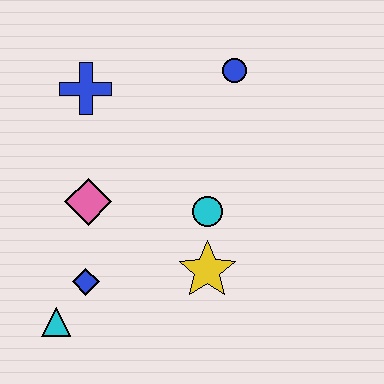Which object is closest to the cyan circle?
The yellow star is closest to the cyan circle.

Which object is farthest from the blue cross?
The cyan triangle is farthest from the blue cross.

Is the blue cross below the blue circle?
Yes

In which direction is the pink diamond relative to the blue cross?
The pink diamond is below the blue cross.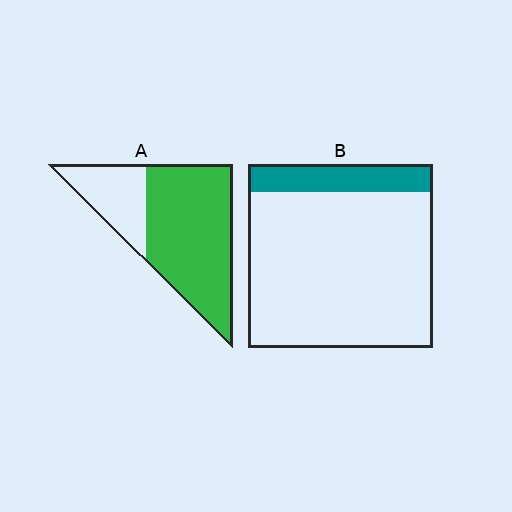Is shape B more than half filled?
No.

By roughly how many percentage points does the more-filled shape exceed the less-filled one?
By roughly 55 percentage points (A over B).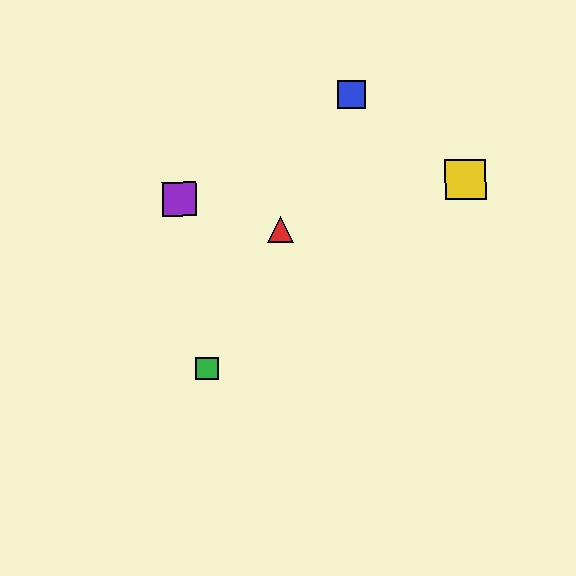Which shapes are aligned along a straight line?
The red triangle, the blue square, the green square are aligned along a straight line.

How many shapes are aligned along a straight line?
3 shapes (the red triangle, the blue square, the green square) are aligned along a straight line.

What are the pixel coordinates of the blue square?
The blue square is at (352, 94).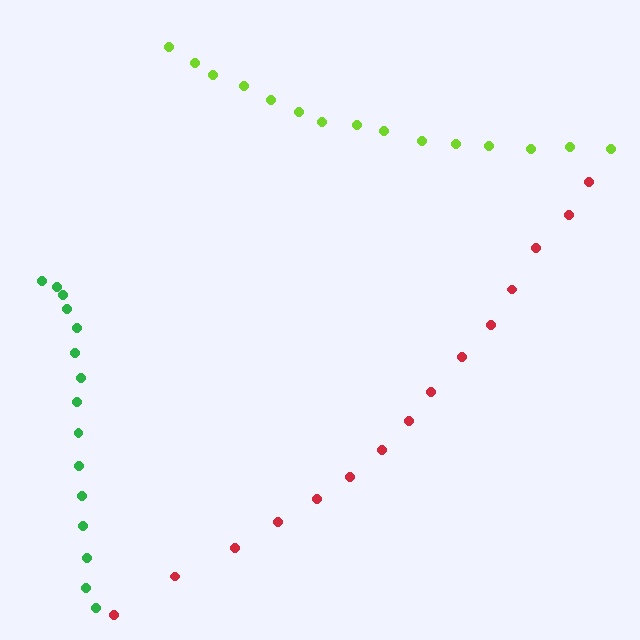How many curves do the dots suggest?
There are 3 distinct paths.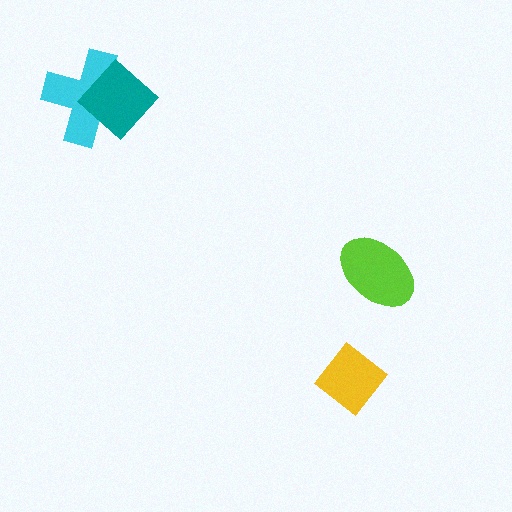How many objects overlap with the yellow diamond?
0 objects overlap with the yellow diamond.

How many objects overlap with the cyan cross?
1 object overlaps with the cyan cross.